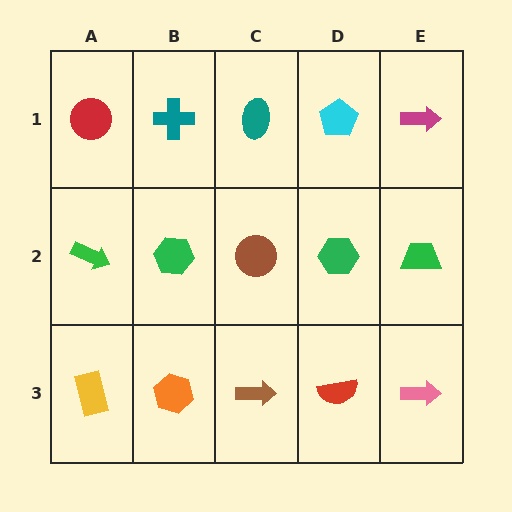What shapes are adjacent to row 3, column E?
A green trapezoid (row 2, column E), a red semicircle (row 3, column D).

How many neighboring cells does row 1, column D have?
3.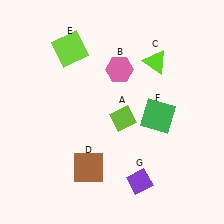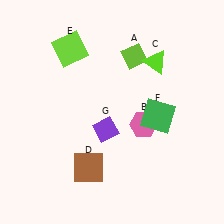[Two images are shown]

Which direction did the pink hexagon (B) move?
The pink hexagon (B) moved down.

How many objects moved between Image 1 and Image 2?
3 objects moved between the two images.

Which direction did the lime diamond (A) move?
The lime diamond (A) moved up.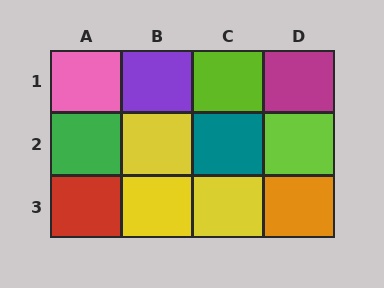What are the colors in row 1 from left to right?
Pink, purple, lime, magenta.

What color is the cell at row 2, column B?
Yellow.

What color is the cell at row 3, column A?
Red.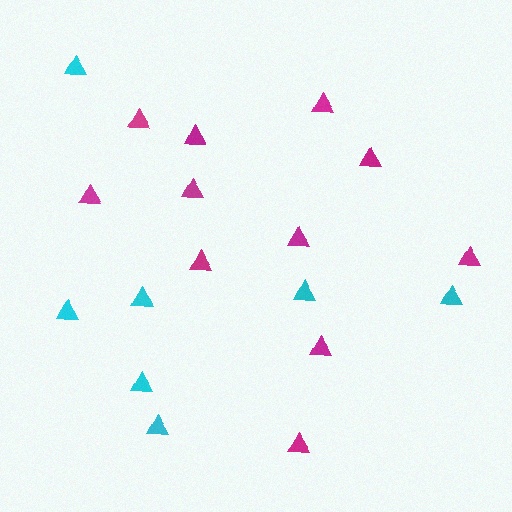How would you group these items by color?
There are 2 groups: one group of cyan triangles (7) and one group of magenta triangles (11).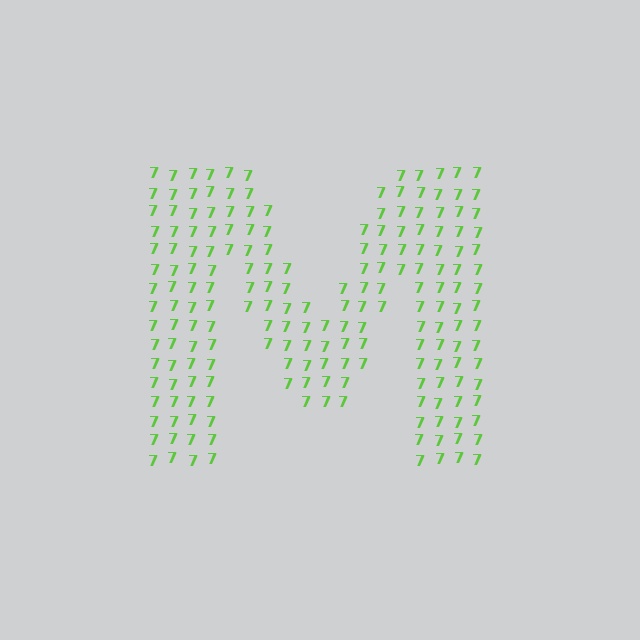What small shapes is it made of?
It is made of small digit 7's.